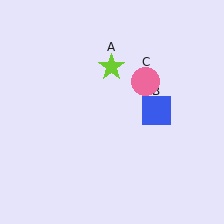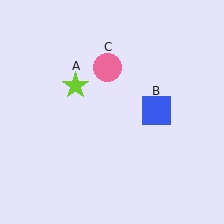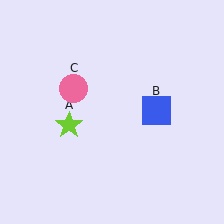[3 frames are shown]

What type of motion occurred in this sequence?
The lime star (object A), pink circle (object C) rotated counterclockwise around the center of the scene.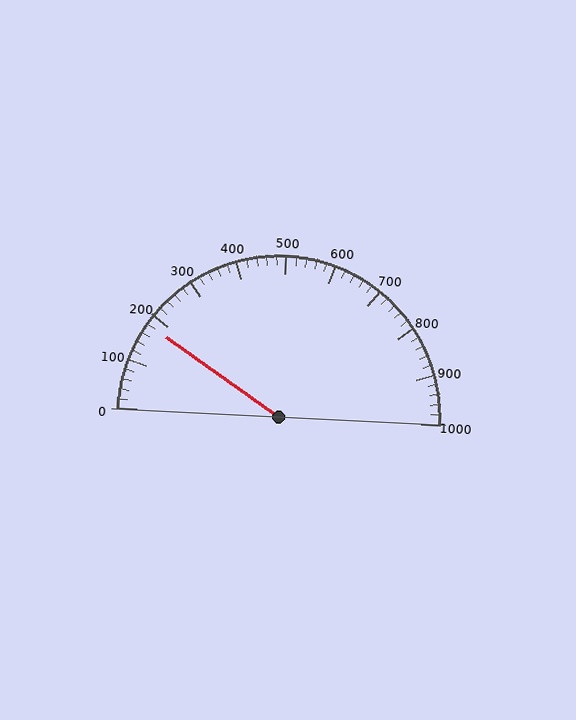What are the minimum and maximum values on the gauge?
The gauge ranges from 0 to 1000.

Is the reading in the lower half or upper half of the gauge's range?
The reading is in the lower half of the range (0 to 1000).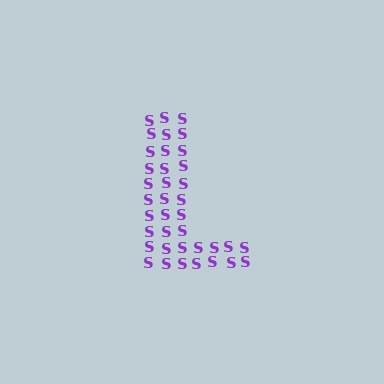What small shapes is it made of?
It is made of small letter S's.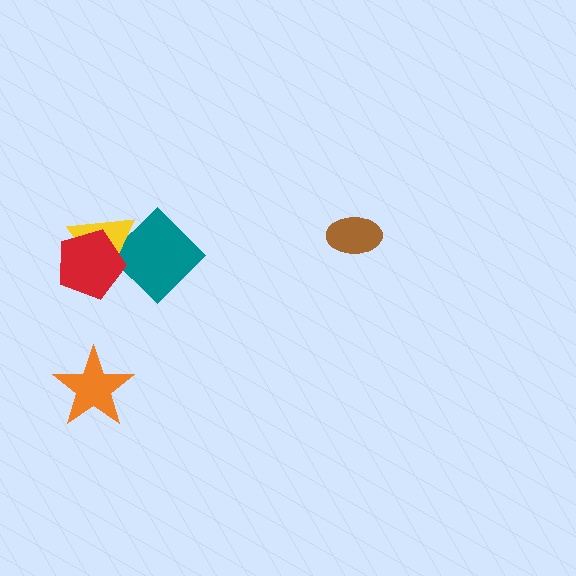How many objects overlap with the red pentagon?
2 objects overlap with the red pentagon.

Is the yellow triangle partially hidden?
Yes, it is partially covered by another shape.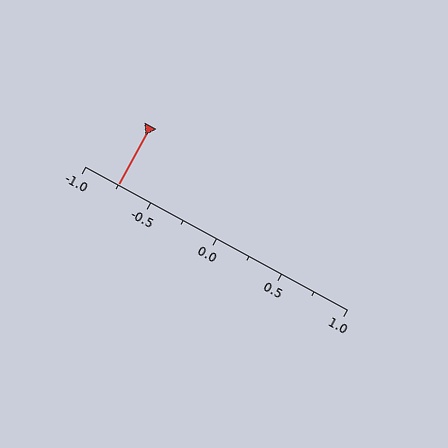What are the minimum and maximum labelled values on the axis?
The axis runs from -1.0 to 1.0.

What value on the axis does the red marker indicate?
The marker indicates approximately -0.75.